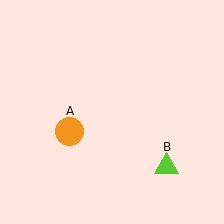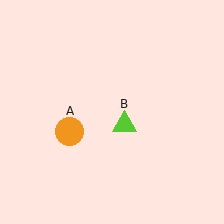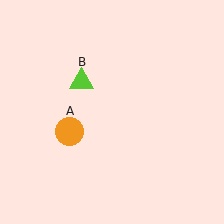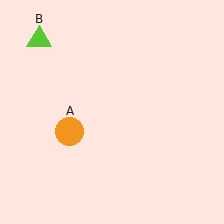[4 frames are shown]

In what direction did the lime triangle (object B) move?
The lime triangle (object B) moved up and to the left.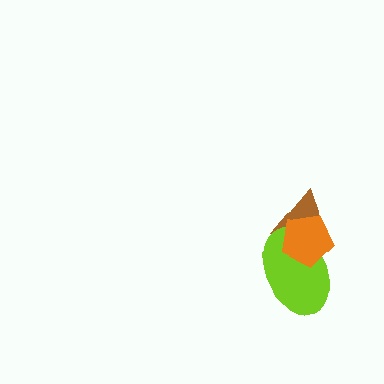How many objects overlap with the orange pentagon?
2 objects overlap with the orange pentagon.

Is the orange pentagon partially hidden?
No, no other shape covers it.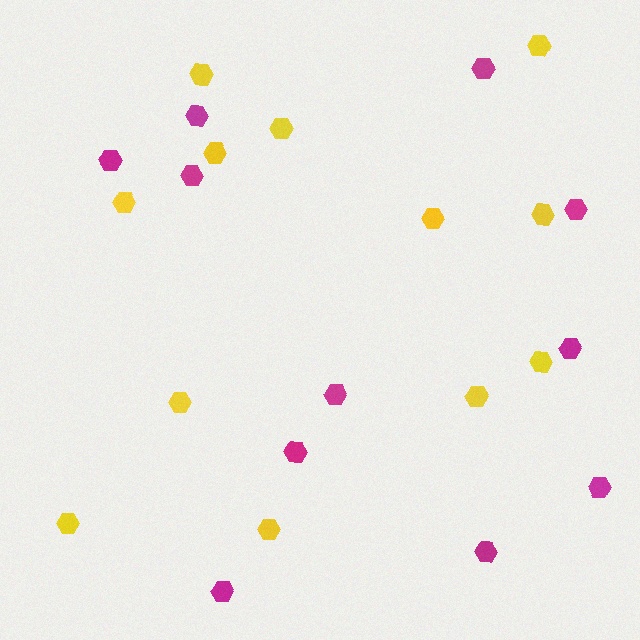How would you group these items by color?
There are 2 groups: one group of magenta hexagons (11) and one group of yellow hexagons (12).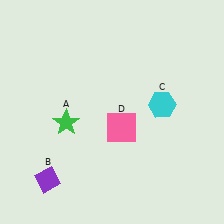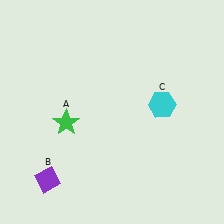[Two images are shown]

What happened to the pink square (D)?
The pink square (D) was removed in Image 2. It was in the bottom-right area of Image 1.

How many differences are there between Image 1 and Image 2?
There is 1 difference between the two images.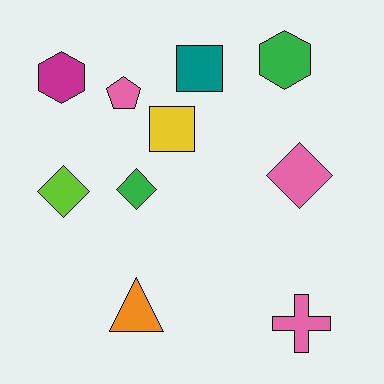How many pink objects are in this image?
There are 3 pink objects.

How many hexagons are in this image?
There are 2 hexagons.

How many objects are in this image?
There are 10 objects.